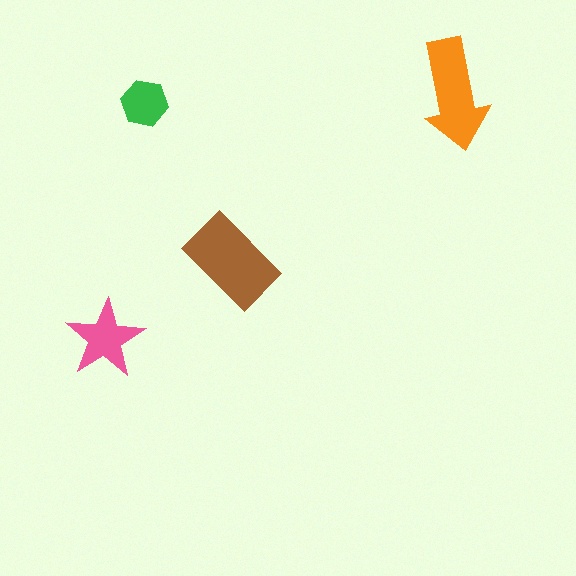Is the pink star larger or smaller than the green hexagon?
Larger.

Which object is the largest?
The brown rectangle.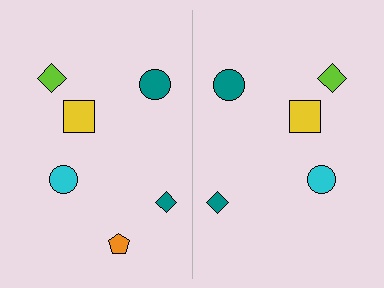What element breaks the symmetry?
A orange pentagon is missing from the right side.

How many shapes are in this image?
There are 11 shapes in this image.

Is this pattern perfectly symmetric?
No, the pattern is not perfectly symmetric. A orange pentagon is missing from the right side.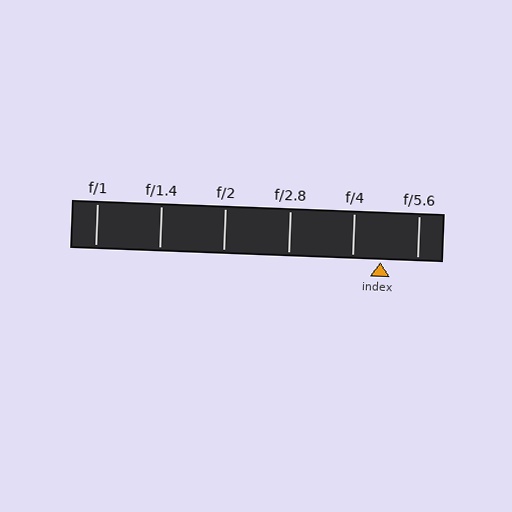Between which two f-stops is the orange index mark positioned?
The index mark is between f/4 and f/5.6.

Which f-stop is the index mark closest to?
The index mark is closest to f/4.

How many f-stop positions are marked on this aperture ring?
There are 6 f-stop positions marked.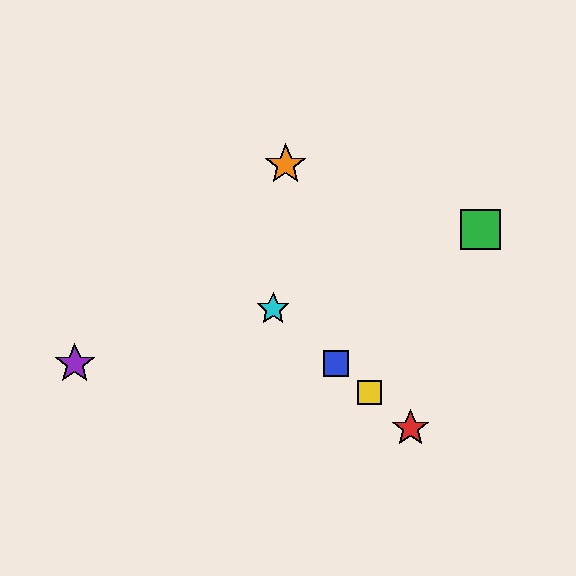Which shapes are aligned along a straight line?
The red star, the blue square, the yellow square, the cyan star are aligned along a straight line.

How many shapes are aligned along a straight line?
4 shapes (the red star, the blue square, the yellow square, the cyan star) are aligned along a straight line.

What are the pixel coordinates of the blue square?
The blue square is at (336, 363).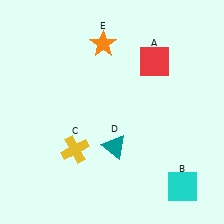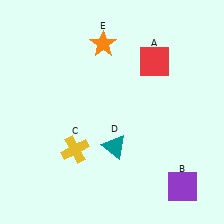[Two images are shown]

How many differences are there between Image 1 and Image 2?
There is 1 difference between the two images.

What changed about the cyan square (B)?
In Image 1, B is cyan. In Image 2, it changed to purple.